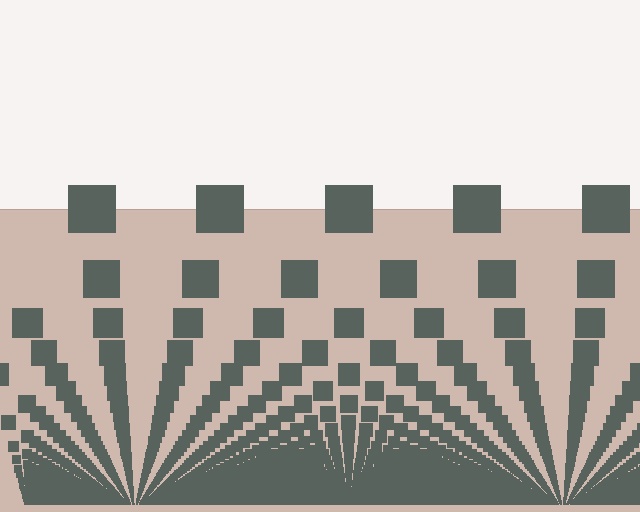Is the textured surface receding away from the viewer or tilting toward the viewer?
The surface appears to tilt toward the viewer. Texture elements get larger and sparser toward the top.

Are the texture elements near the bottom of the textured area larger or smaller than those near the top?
Smaller. The gradient is inverted — elements near the bottom are smaller and denser.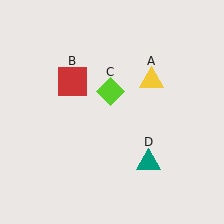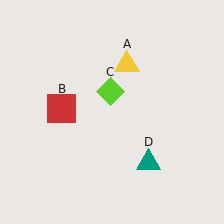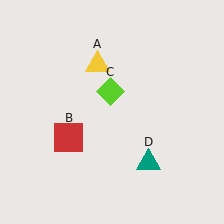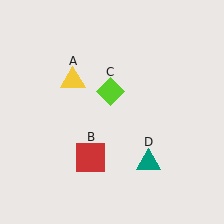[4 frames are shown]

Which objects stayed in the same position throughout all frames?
Lime diamond (object C) and teal triangle (object D) remained stationary.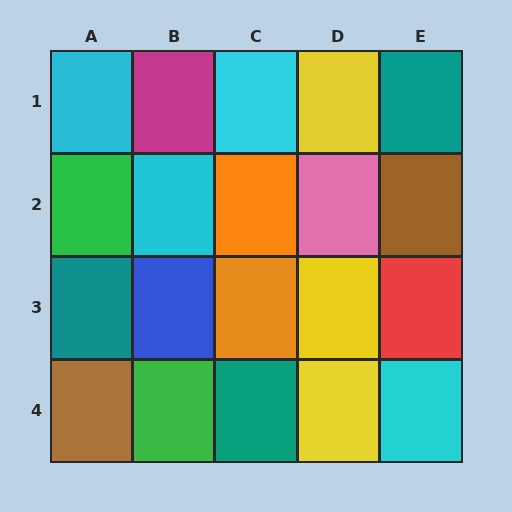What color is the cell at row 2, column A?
Green.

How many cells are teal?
3 cells are teal.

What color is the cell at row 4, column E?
Cyan.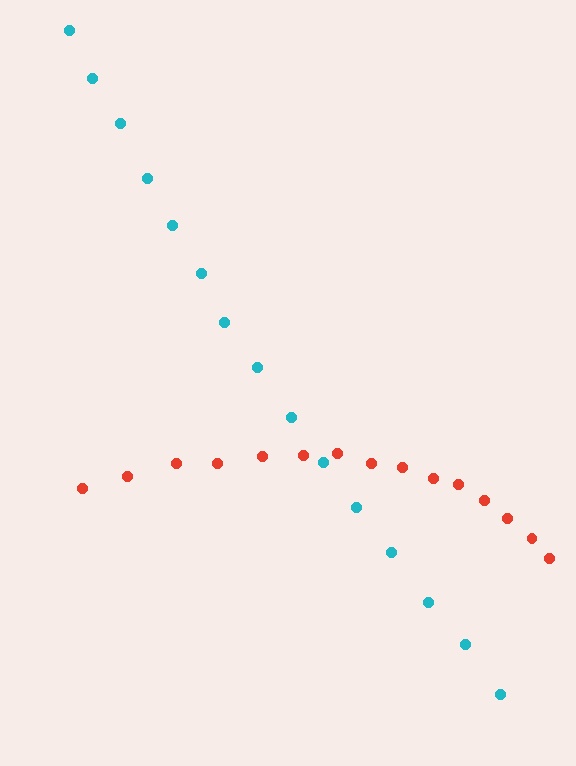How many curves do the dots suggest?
There are 2 distinct paths.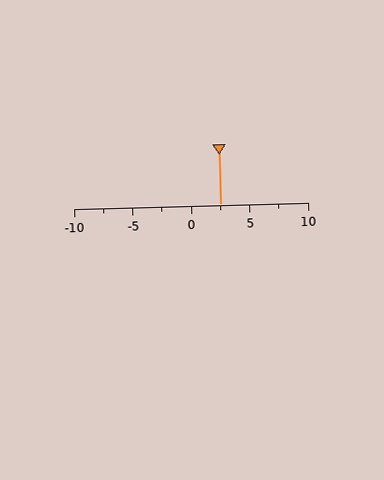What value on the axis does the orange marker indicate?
The marker indicates approximately 2.5.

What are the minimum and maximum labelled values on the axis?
The axis runs from -10 to 10.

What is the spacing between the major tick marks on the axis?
The major ticks are spaced 5 apart.